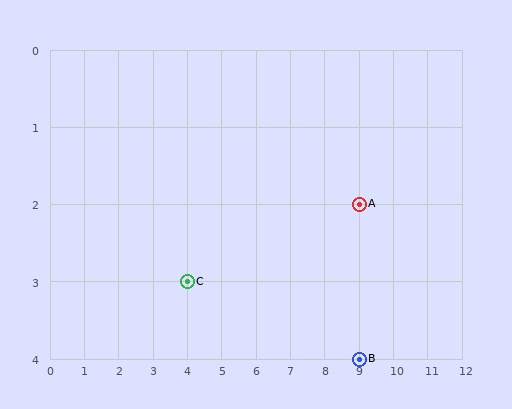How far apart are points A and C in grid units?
Points A and C are 5 columns and 1 row apart (about 5.1 grid units diagonally).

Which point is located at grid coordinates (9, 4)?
Point B is at (9, 4).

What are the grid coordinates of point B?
Point B is at grid coordinates (9, 4).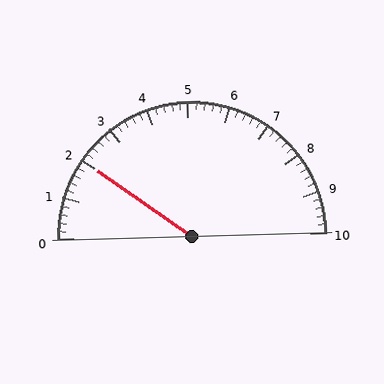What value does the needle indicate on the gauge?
The needle indicates approximately 2.0.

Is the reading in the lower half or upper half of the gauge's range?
The reading is in the lower half of the range (0 to 10).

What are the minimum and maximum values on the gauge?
The gauge ranges from 0 to 10.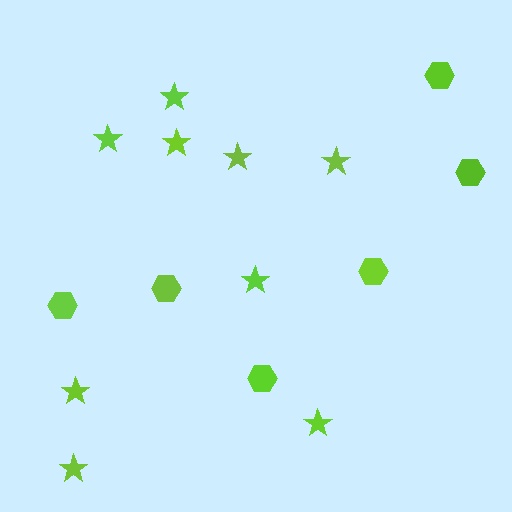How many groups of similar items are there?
There are 2 groups: one group of hexagons (6) and one group of stars (9).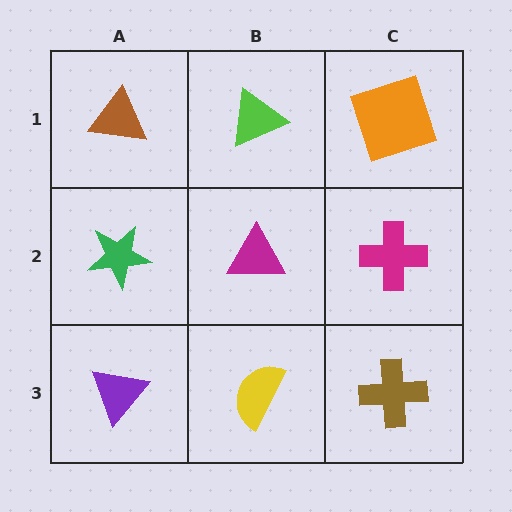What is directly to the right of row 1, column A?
A lime triangle.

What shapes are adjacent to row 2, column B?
A lime triangle (row 1, column B), a yellow semicircle (row 3, column B), a green star (row 2, column A), a magenta cross (row 2, column C).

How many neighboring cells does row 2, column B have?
4.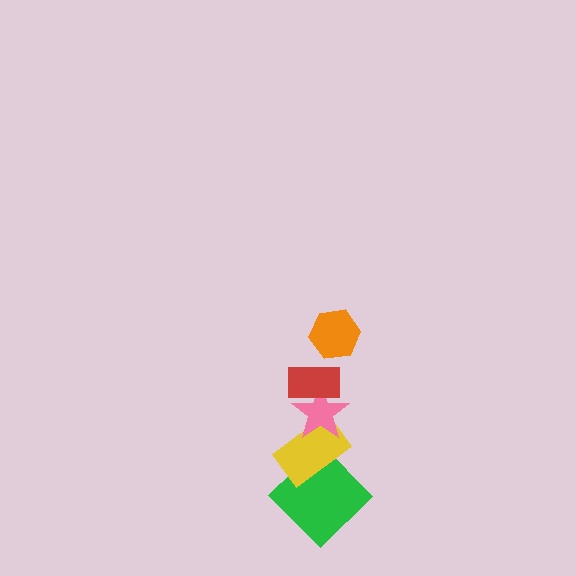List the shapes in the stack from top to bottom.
From top to bottom: the orange hexagon, the red rectangle, the pink star, the yellow rectangle, the green diamond.